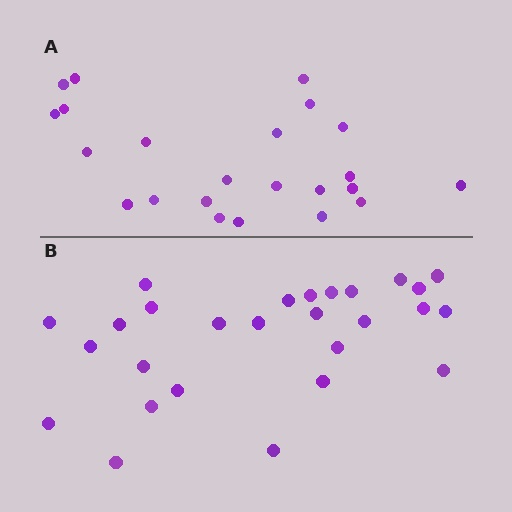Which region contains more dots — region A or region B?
Region B (the bottom region) has more dots.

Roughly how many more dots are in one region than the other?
Region B has about 4 more dots than region A.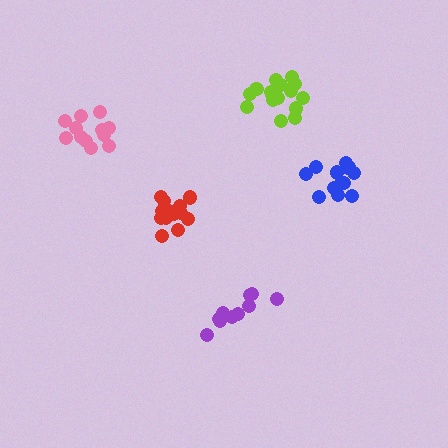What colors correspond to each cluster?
The clusters are colored: red, purple, blue, pink, lime.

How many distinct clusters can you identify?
There are 5 distinct clusters.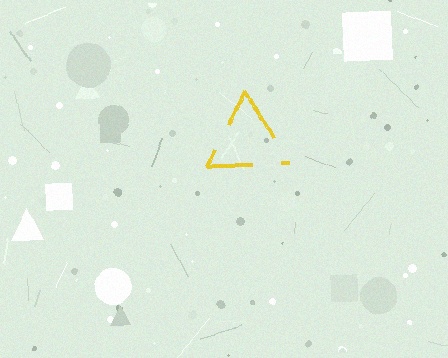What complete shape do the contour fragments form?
The contour fragments form a triangle.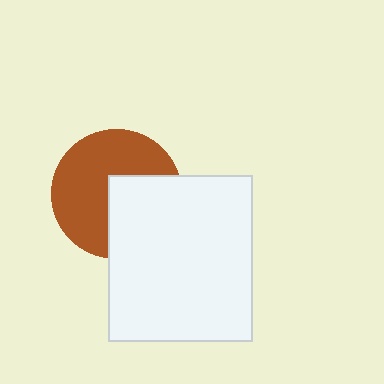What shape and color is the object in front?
The object in front is a white rectangle.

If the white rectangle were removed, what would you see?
You would see the complete brown circle.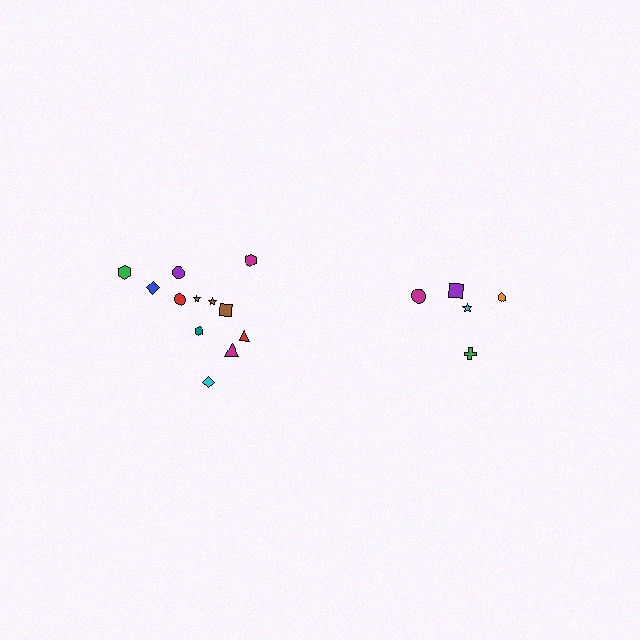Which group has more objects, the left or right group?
The left group.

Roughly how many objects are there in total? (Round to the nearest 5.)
Roughly 15 objects in total.